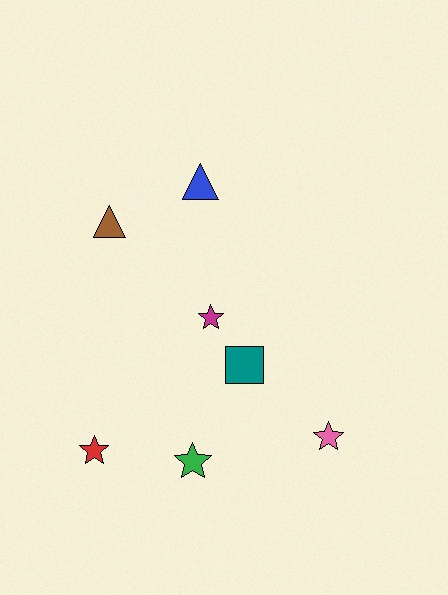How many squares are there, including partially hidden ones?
There is 1 square.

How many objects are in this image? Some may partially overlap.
There are 7 objects.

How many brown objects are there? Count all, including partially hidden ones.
There is 1 brown object.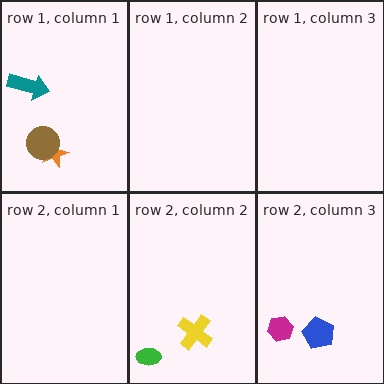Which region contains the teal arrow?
The row 1, column 1 region.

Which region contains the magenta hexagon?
The row 2, column 3 region.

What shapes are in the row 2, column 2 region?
The yellow cross, the green ellipse.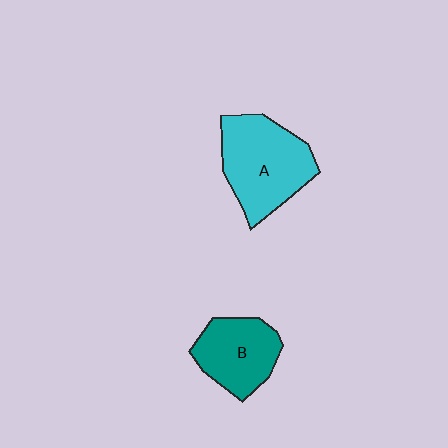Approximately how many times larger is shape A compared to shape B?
Approximately 1.4 times.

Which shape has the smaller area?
Shape B (teal).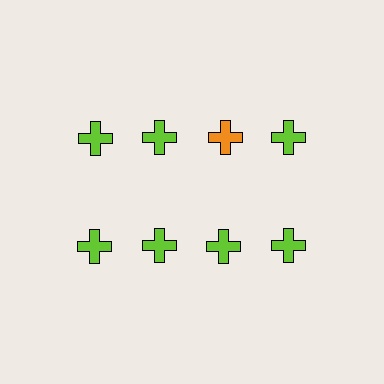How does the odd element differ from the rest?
It has a different color: orange instead of lime.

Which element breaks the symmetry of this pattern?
The orange cross in the top row, center column breaks the symmetry. All other shapes are lime crosses.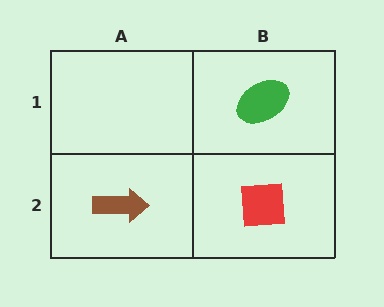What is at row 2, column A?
A brown arrow.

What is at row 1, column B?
A green ellipse.